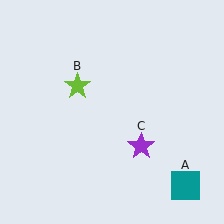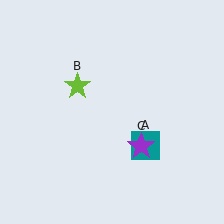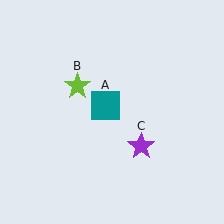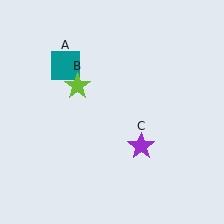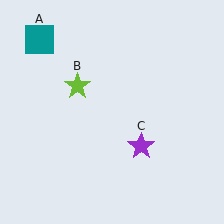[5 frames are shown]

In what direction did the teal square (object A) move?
The teal square (object A) moved up and to the left.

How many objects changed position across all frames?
1 object changed position: teal square (object A).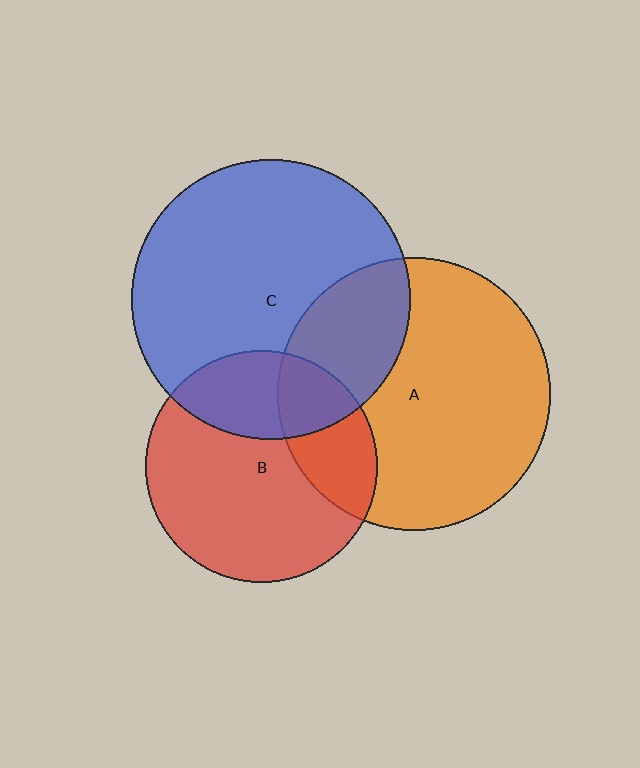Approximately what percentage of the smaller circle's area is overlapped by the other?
Approximately 25%.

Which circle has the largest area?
Circle C (blue).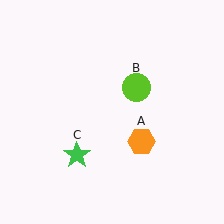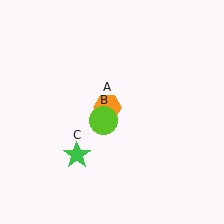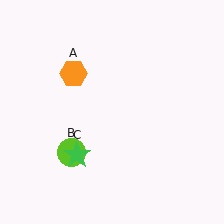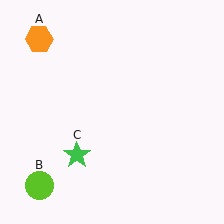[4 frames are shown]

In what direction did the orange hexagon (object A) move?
The orange hexagon (object A) moved up and to the left.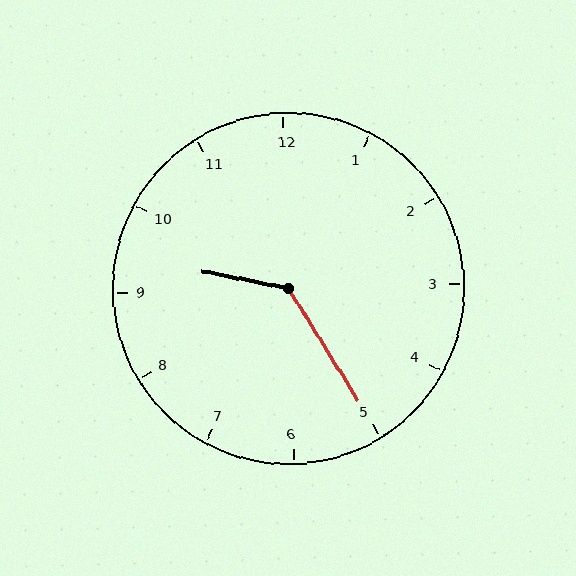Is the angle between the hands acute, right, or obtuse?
It is obtuse.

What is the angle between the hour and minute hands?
Approximately 132 degrees.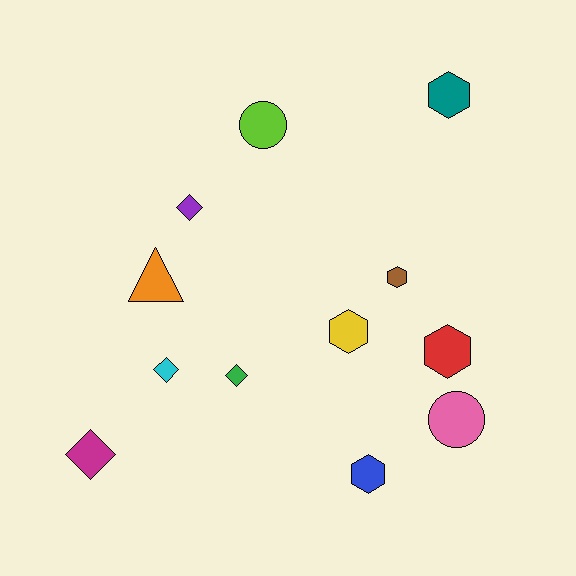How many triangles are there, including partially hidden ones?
There is 1 triangle.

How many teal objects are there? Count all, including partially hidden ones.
There is 1 teal object.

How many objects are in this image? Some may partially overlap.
There are 12 objects.